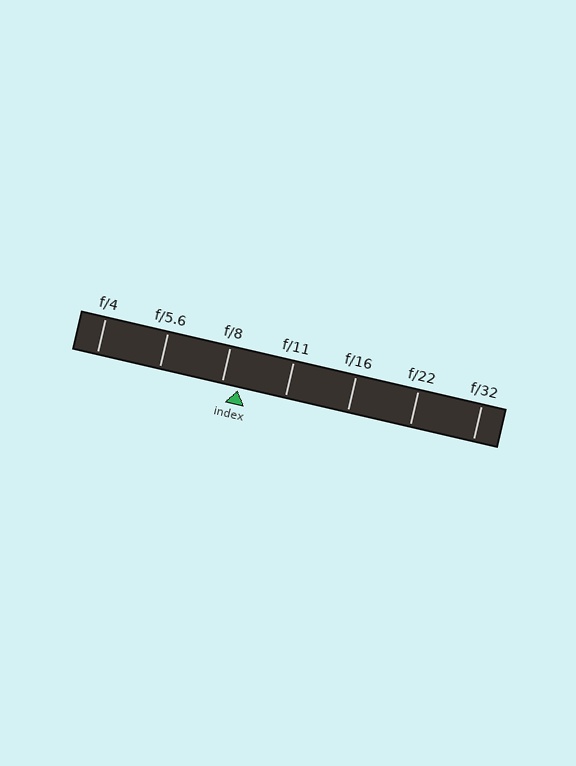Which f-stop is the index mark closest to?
The index mark is closest to f/8.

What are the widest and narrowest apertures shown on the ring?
The widest aperture shown is f/4 and the narrowest is f/32.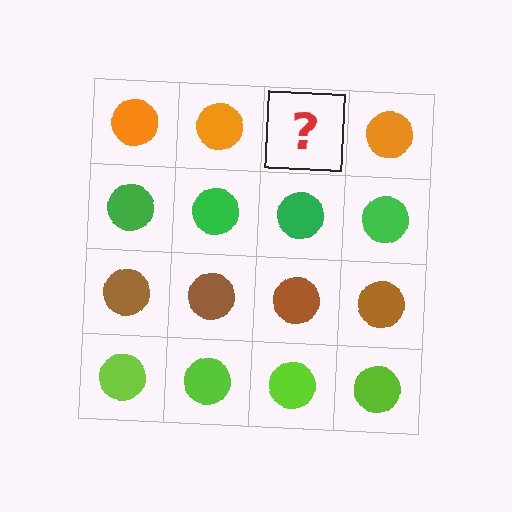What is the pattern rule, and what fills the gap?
The rule is that each row has a consistent color. The gap should be filled with an orange circle.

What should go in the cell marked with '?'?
The missing cell should contain an orange circle.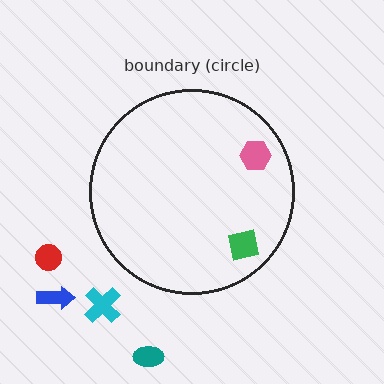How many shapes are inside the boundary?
2 inside, 4 outside.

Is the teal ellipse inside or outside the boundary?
Outside.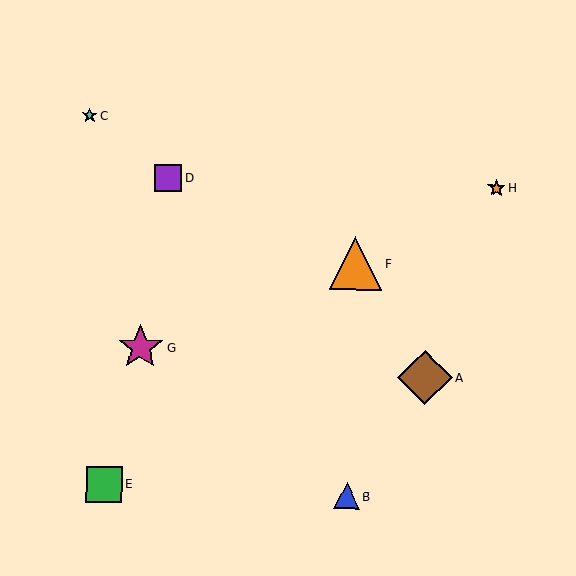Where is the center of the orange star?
The center of the orange star is at (496, 188).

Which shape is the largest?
The brown diamond (labeled A) is the largest.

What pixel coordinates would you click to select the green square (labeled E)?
Click at (104, 484) to select the green square E.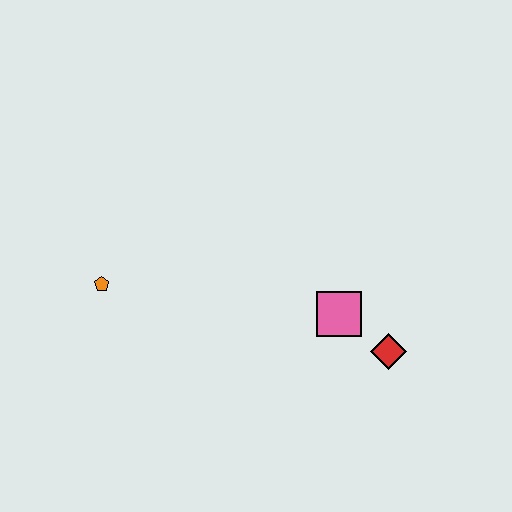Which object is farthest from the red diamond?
The orange pentagon is farthest from the red diamond.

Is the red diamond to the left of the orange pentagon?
No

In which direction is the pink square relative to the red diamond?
The pink square is to the left of the red diamond.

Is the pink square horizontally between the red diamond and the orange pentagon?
Yes